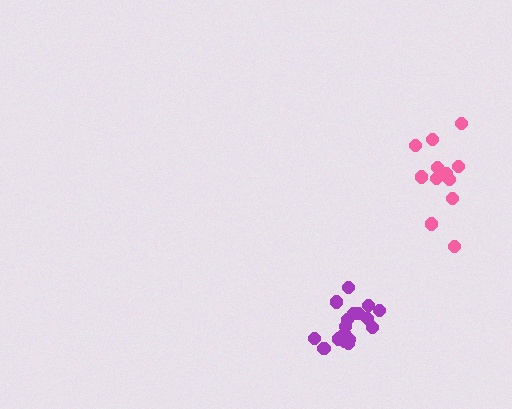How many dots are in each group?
Group 1: 17 dots, Group 2: 12 dots (29 total).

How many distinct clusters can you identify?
There are 2 distinct clusters.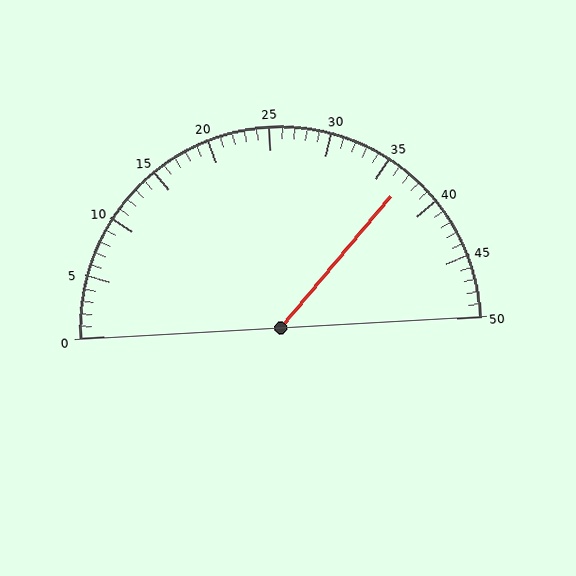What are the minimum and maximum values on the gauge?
The gauge ranges from 0 to 50.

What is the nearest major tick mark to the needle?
The nearest major tick mark is 35.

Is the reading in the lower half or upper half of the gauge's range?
The reading is in the upper half of the range (0 to 50).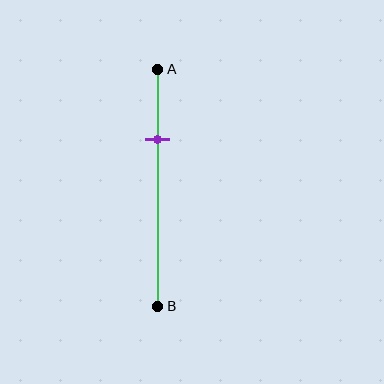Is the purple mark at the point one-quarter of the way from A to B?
No, the mark is at about 30% from A, not at the 25% one-quarter point.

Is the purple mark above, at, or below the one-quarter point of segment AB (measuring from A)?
The purple mark is below the one-quarter point of segment AB.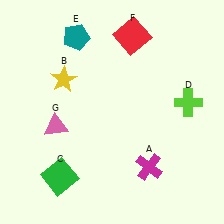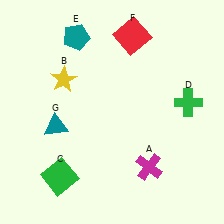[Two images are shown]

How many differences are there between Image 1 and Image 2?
There are 2 differences between the two images.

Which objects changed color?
D changed from lime to green. G changed from pink to teal.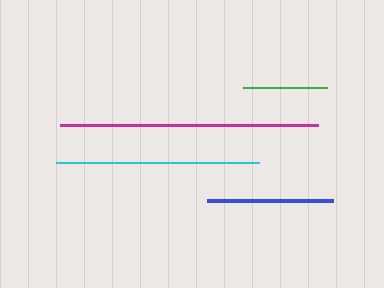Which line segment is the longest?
The magenta line is the longest at approximately 258 pixels.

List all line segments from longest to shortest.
From longest to shortest: magenta, cyan, blue, green.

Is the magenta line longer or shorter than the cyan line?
The magenta line is longer than the cyan line.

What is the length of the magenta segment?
The magenta segment is approximately 258 pixels long.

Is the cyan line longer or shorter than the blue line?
The cyan line is longer than the blue line.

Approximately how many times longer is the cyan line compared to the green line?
The cyan line is approximately 2.4 times the length of the green line.